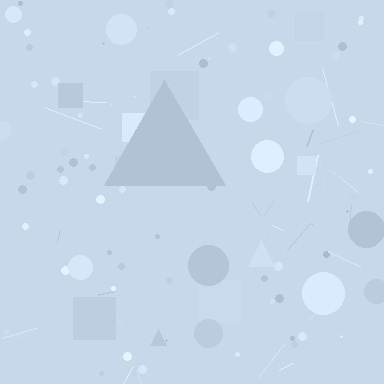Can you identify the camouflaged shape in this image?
The camouflaged shape is a triangle.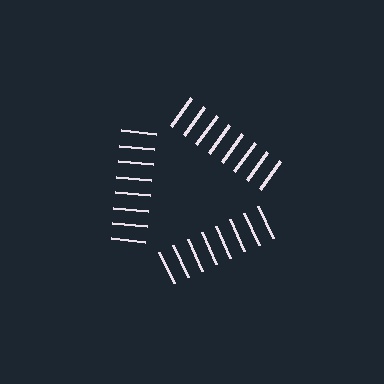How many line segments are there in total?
24 — 8 along each of the 3 edges.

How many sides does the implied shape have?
3 sides — the line-ends trace a triangle.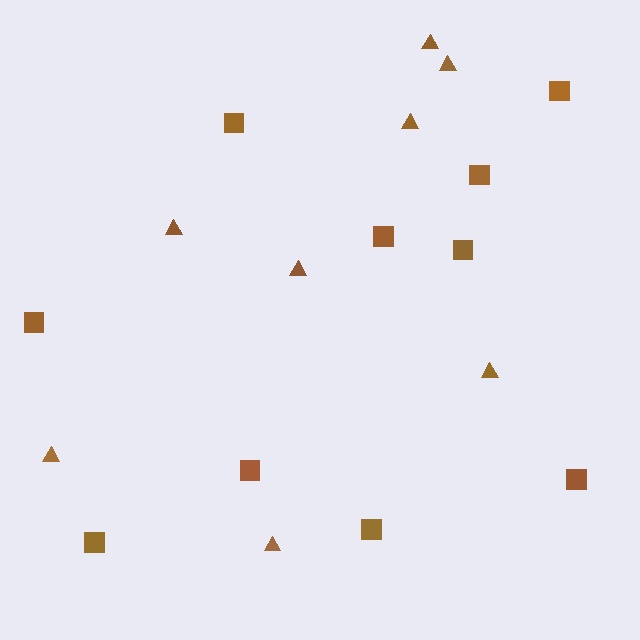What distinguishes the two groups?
There are 2 groups: one group of squares (10) and one group of triangles (8).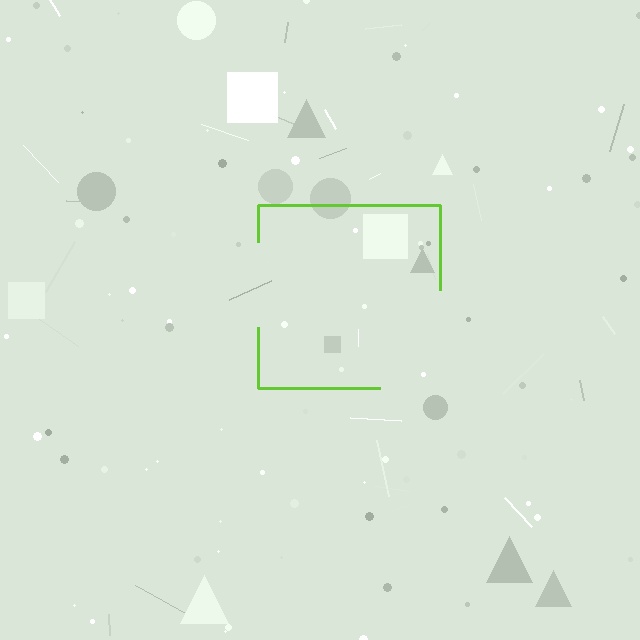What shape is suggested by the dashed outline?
The dashed outline suggests a square.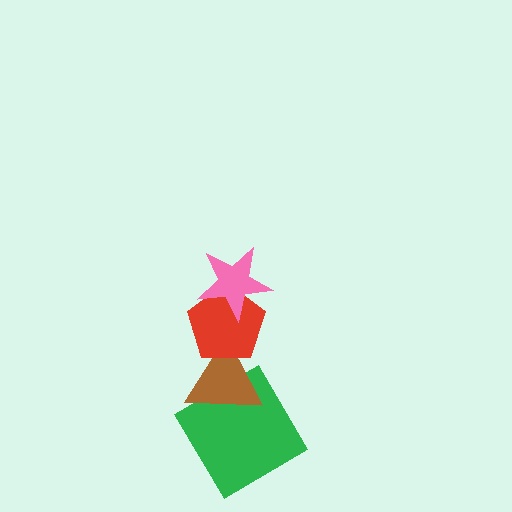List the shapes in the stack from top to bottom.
From top to bottom: the pink star, the red pentagon, the brown triangle, the green diamond.